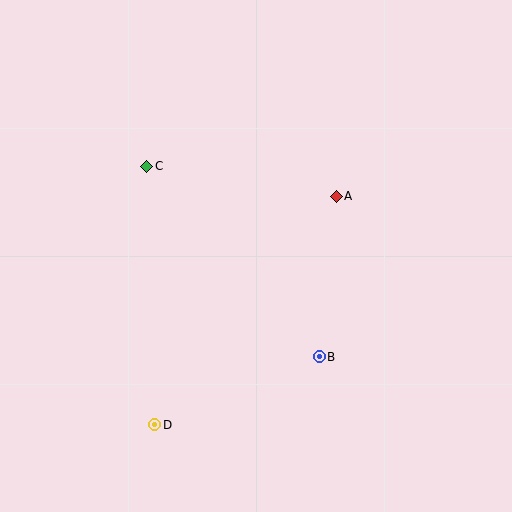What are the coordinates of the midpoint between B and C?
The midpoint between B and C is at (233, 262).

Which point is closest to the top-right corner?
Point A is closest to the top-right corner.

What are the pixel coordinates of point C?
Point C is at (147, 166).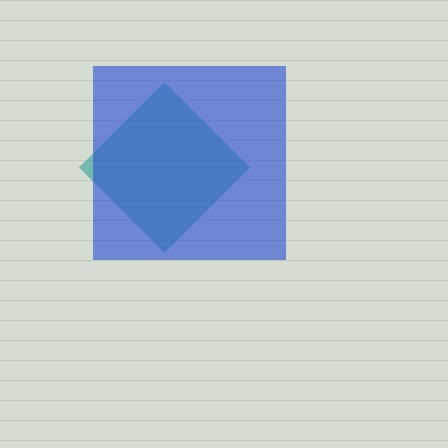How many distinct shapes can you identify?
There are 2 distinct shapes: a teal diamond, a blue square.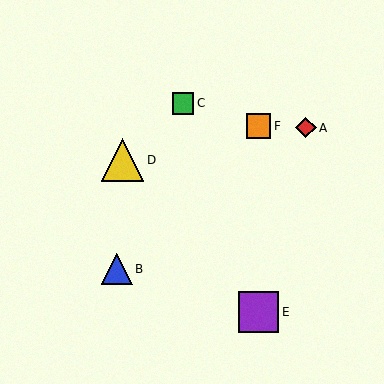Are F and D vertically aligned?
No, F is at x≈258 and D is at x≈122.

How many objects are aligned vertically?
2 objects (E, F) are aligned vertically.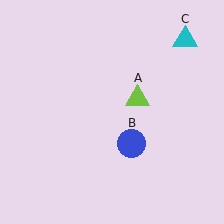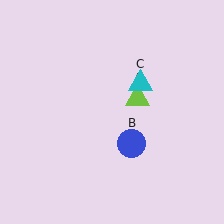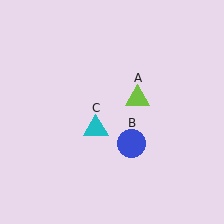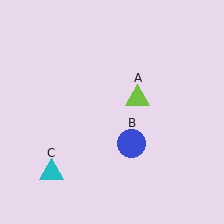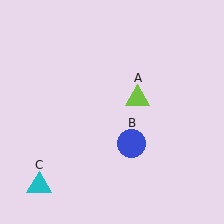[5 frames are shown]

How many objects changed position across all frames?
1 object changed position: cyan triangle (object C).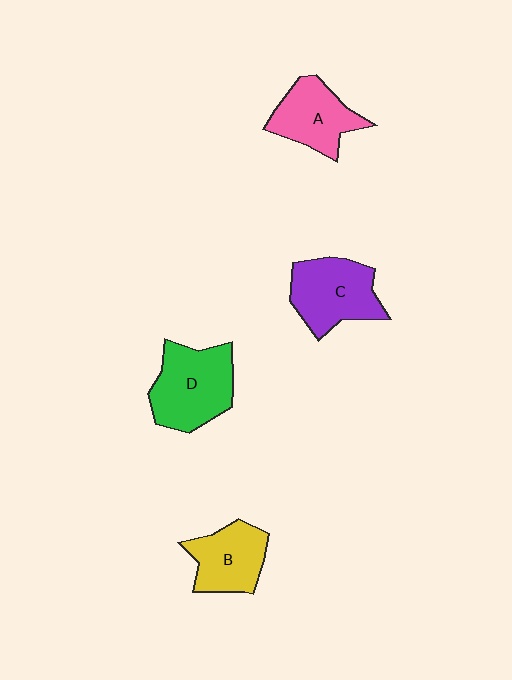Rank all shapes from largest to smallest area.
From largest to smallest: D (green), C (purple), A (pink), B (yellow).